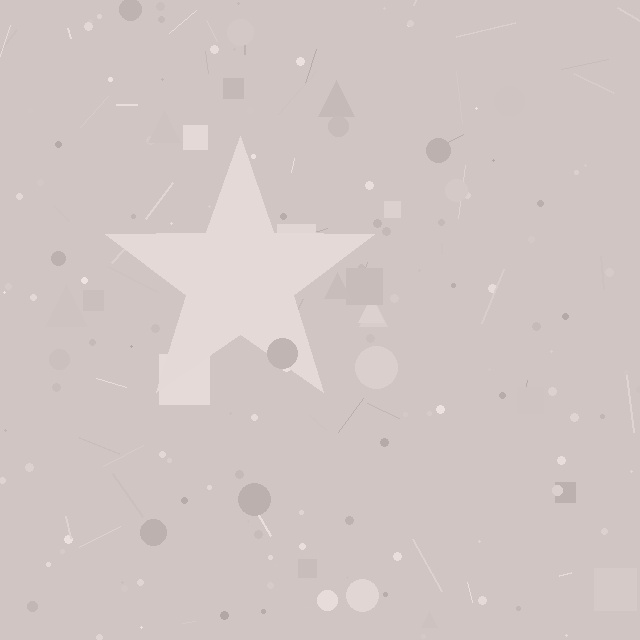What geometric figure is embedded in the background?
A star is embedded in the background.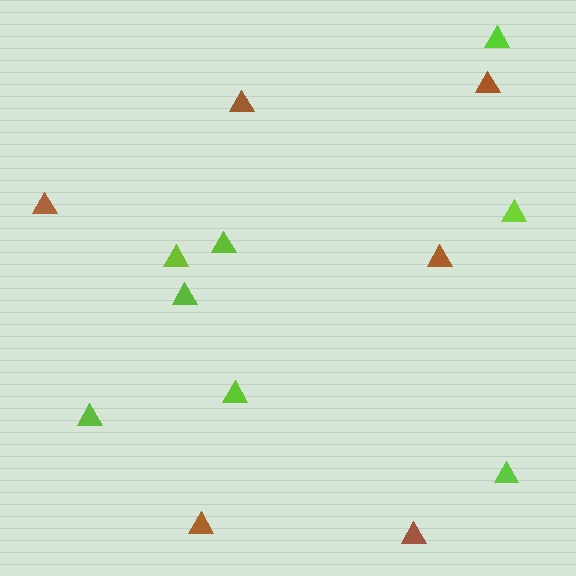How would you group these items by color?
There are 2 groups: one group of lime triangles (8) and one group of brown triangles (6).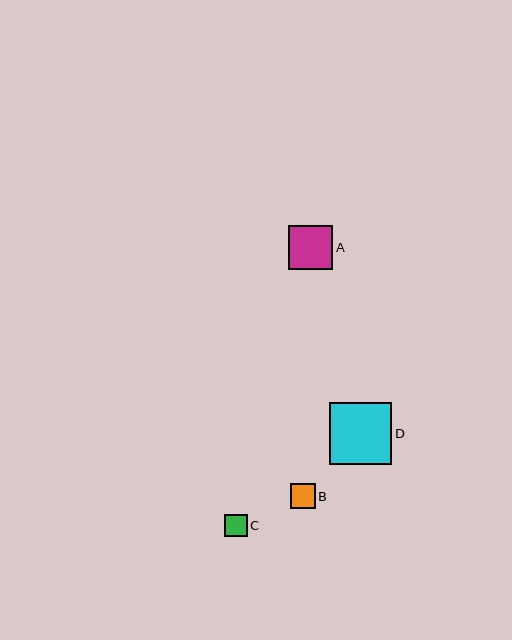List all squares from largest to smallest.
From largest to smallest: D, A, B, C.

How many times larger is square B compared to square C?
Square B is approximately 1.1 times the size of square C.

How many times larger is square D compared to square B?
Square D is approximately 2.5 times the size of square B.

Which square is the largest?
Square D is the largest with a size of approximately 62 pixels.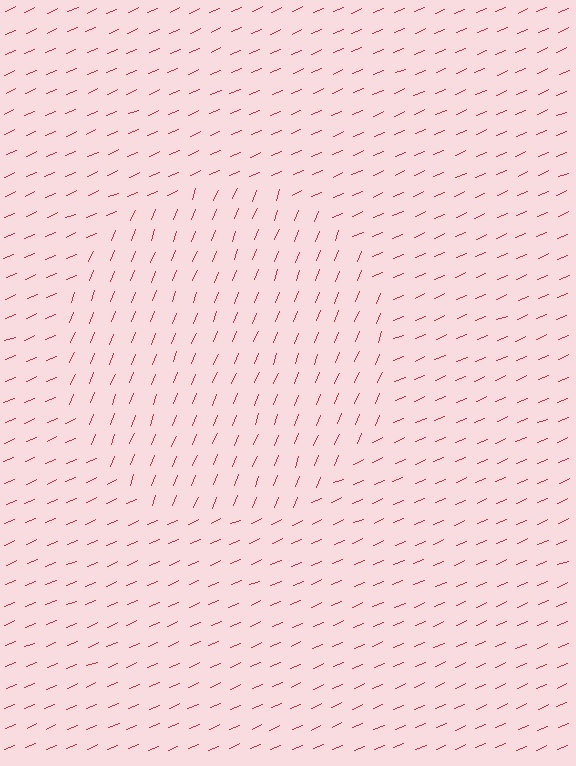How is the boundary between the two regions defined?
The boundary is defined purely by a change in line orientation (approximately 45 degrees difference). All lines are the same color and thickness.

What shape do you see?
I see a circle.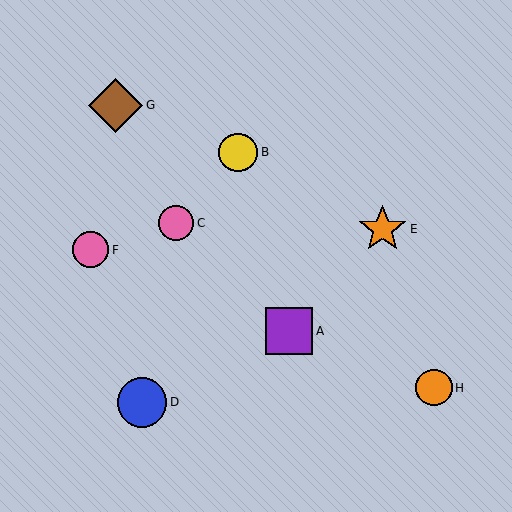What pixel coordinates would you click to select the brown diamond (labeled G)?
Click at (116, 105) to select the brown diamond G.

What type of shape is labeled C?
Shape C is a pink circle.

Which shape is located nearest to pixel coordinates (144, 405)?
The blue circle (labeled D) at (142, 402) is nearest to that location.